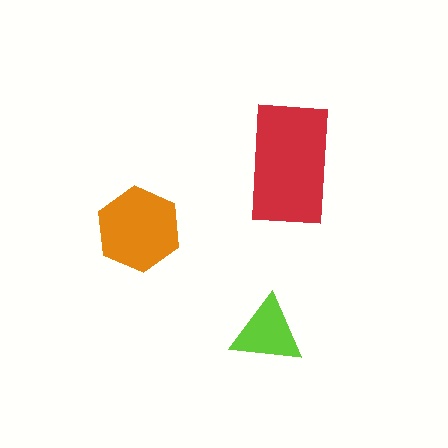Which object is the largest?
The red rectangle.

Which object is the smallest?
The lime triangle.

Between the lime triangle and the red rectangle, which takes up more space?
The red rectangle.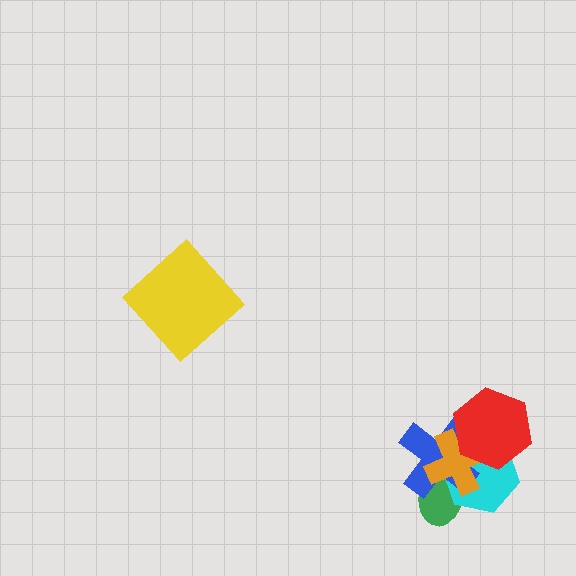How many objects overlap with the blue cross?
4 objects overlap with the blue cross.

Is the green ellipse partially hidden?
Yes, it is partially covered by another shape.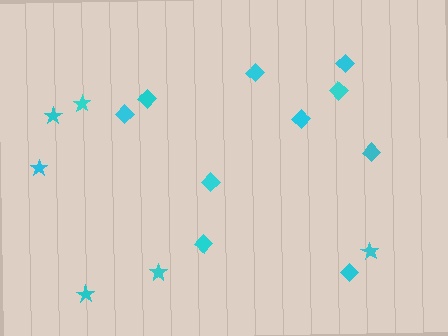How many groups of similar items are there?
There are 2 groups: one group of stars (6) and one group of diamonds (10).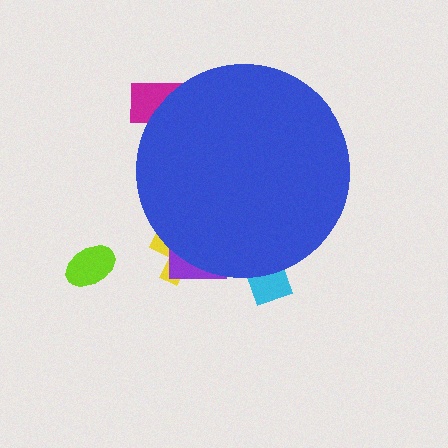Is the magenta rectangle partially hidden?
Yes, the magenta rectangle is partially hidden behind the blue circle.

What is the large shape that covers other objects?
A blue circle.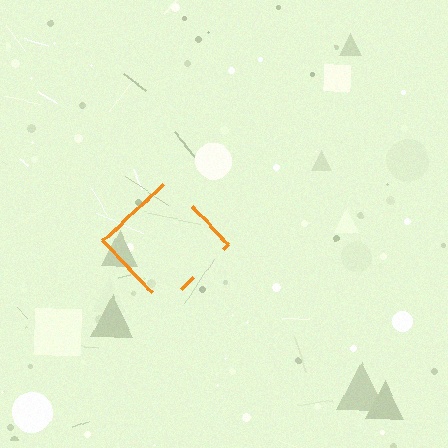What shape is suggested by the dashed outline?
The dashed outline suggests a diamond.